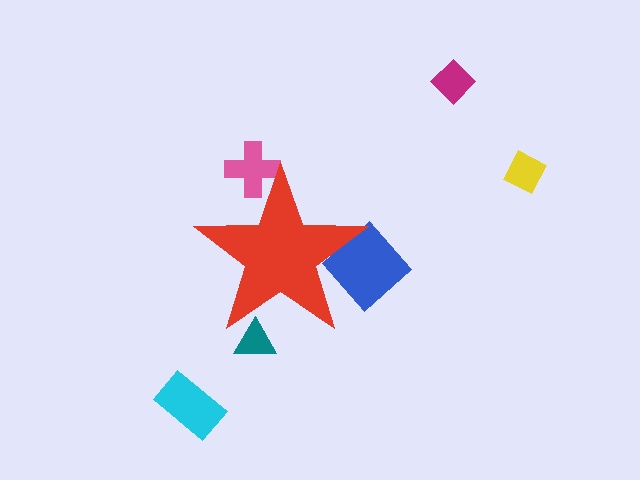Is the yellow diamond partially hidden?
No, the yellow diamond is fully visible.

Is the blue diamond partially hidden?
Yes, the blue diamond is partially hidden behind the red star.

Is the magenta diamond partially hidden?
No, the magenta diamond is fully visible.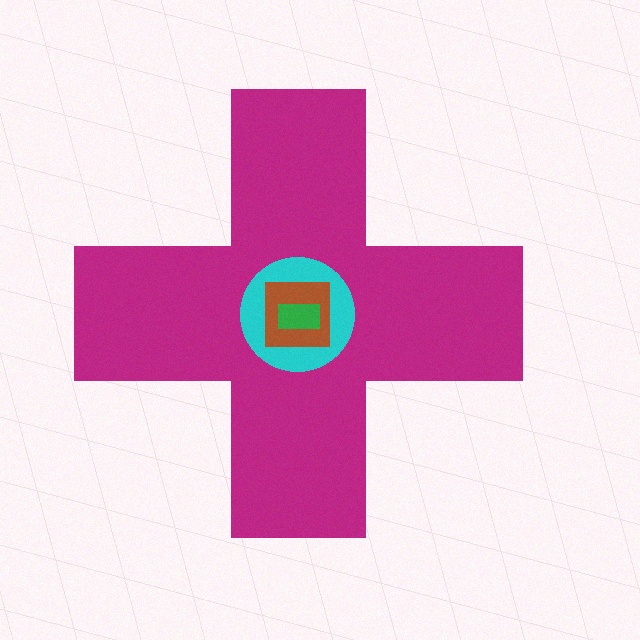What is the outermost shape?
The magenta cross.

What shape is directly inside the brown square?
The green rectangle.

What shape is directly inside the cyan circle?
The brown square.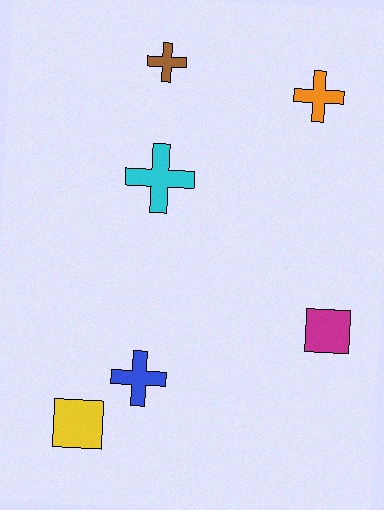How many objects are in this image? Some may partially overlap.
There are 6 objects.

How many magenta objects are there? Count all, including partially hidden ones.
There is 1 magenta object.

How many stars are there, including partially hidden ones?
There are no stars.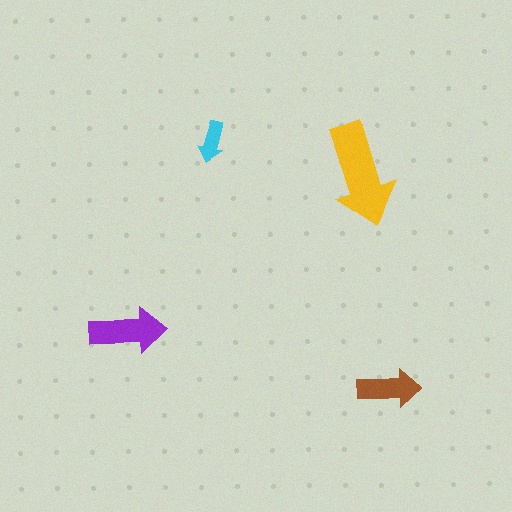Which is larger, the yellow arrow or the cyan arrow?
The yellow one.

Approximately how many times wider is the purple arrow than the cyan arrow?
About 2 times wider.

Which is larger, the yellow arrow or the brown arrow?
The yellow one.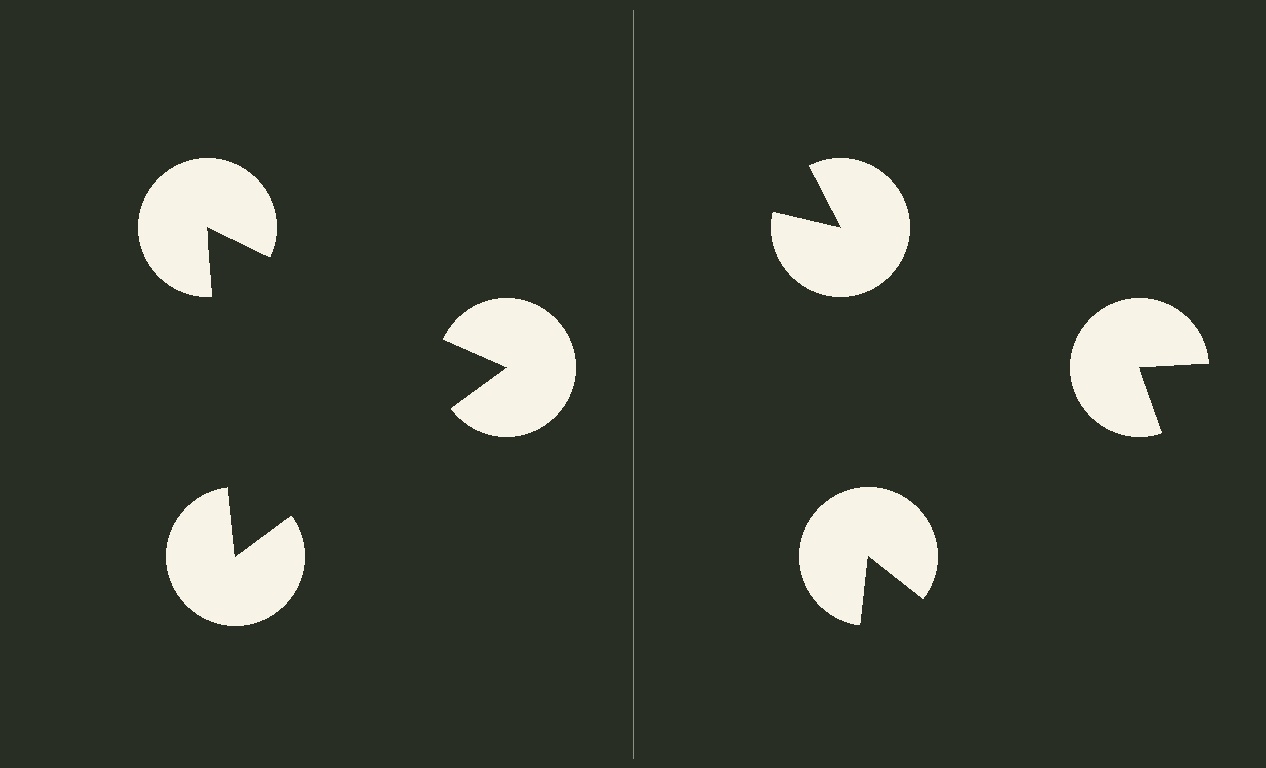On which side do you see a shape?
An illusory triangle appears on the left side. On the right side the wedge cuts are rotated, so no coherent shape forms.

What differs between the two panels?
The pac-man discs are positioned identically on both sides; only the wedge orientations differ. On the left they align to a triangle; on the right they are misaligned.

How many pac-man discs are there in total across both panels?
6 — 3 on each side.